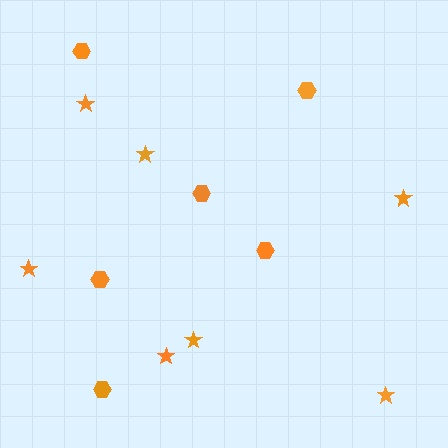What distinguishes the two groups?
There are 2 groups: one group of hexagons (6) and one group of stars (7).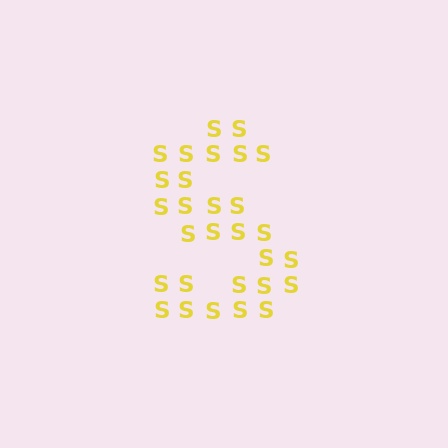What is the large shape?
The large shape is the letter S.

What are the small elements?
The small elements are letter S's.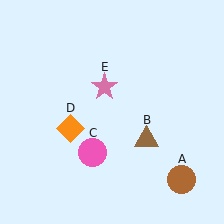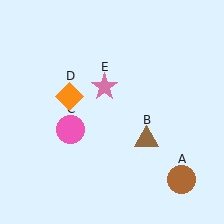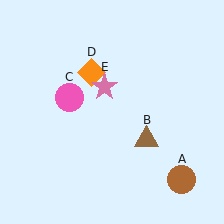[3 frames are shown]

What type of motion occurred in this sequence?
The pink circle (object C), orange diamond (object D) rotated clockwise around the center of the scene.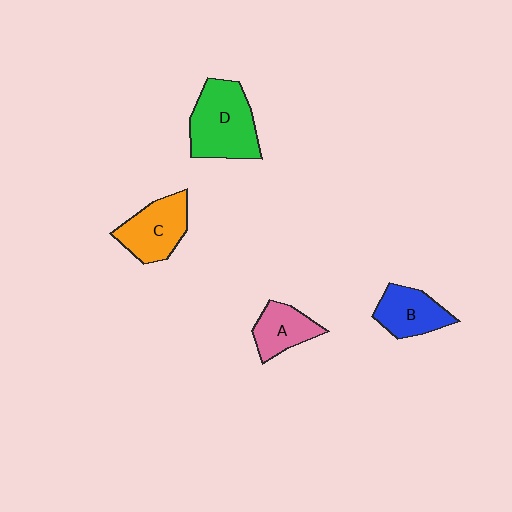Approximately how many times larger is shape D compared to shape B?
Approximately 1.6 times.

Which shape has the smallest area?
Shape A (pink).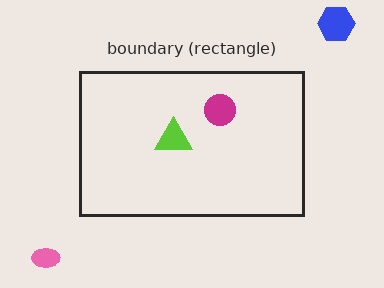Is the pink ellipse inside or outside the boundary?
Outside.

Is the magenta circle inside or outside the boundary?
Inside.